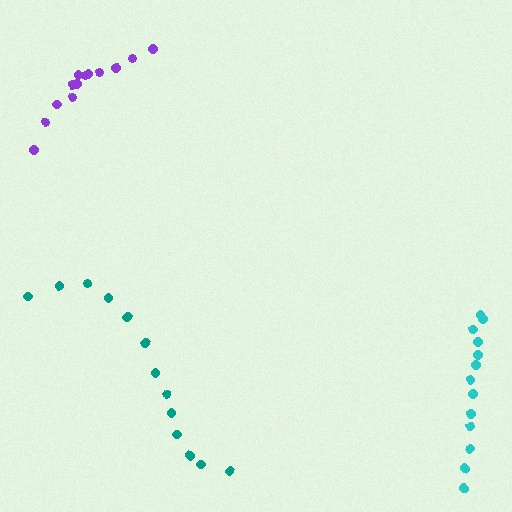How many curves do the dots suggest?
There are 3 distinct paths.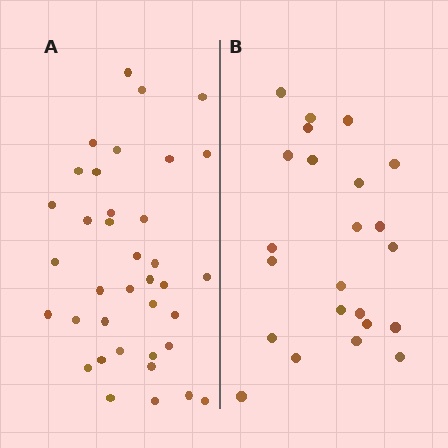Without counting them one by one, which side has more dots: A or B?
Region A (the left region) has more dots.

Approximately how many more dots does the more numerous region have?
Region A has approximately 15 more dots than region B.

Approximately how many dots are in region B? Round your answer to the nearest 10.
About 20 dots. (The exact count is 23, which rounds to 20.)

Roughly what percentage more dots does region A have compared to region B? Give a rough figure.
About 60% more.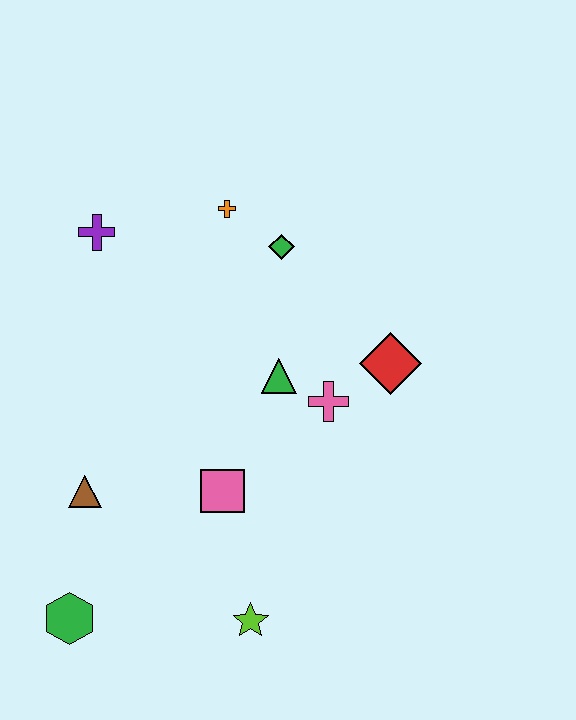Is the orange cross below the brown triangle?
No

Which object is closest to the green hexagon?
The brown triangle is closest to the green hexagon.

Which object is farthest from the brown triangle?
The red diamond is farthest from the brown triangle.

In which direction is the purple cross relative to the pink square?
The purple cross is above the pink square.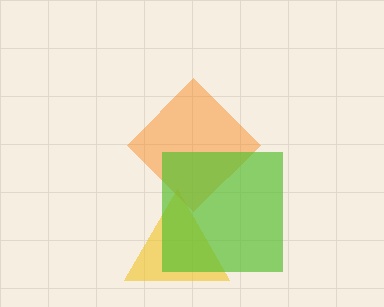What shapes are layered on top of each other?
The layered shapes are: a yellow triangle, an orange diamond, a lime square.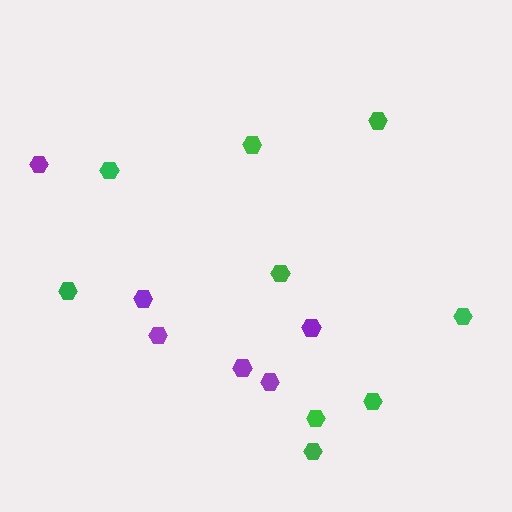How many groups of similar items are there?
There are 2 groups: one group of purple hexagons (6) and one group of green hexagons (9).